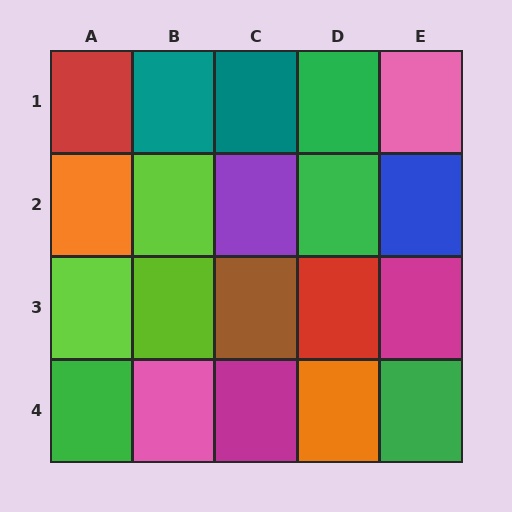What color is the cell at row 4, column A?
Green.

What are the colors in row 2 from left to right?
Orange, lime, purple, green, blue.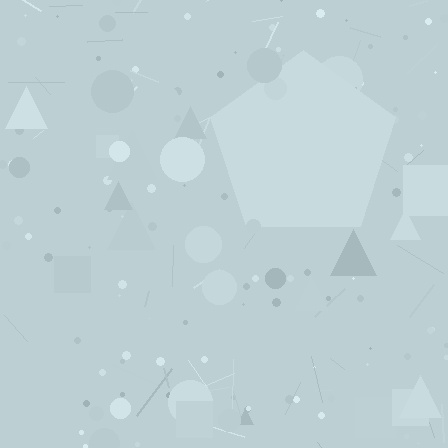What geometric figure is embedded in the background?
A pentagon is embedded in the background.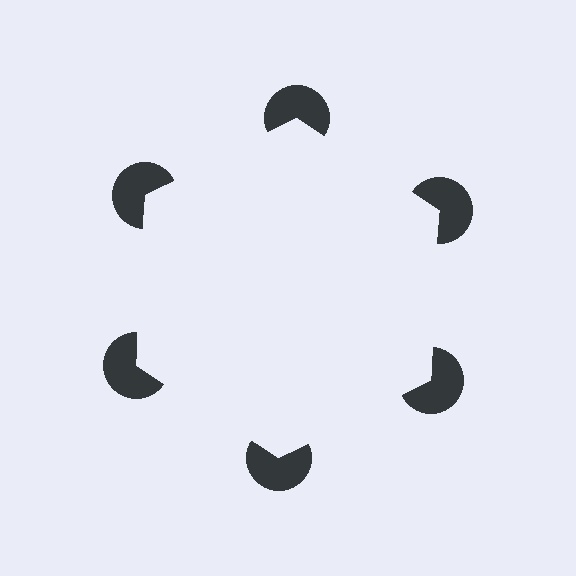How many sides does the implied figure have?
6 sides.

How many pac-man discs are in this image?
There are 6 — one at each vertex of the illusory hexagon.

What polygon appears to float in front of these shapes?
An illusory hexagon — its edges are inferred from the aligned wedge cuts in the pac-man discs, not physically drawn.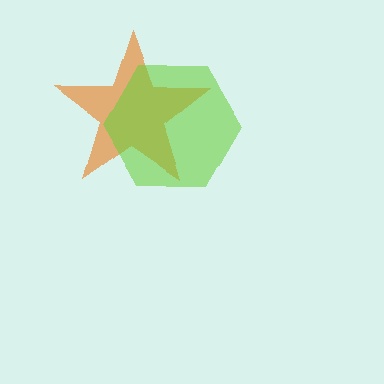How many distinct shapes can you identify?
There are 2 distinct shapes: an orange star, a lime hexagon.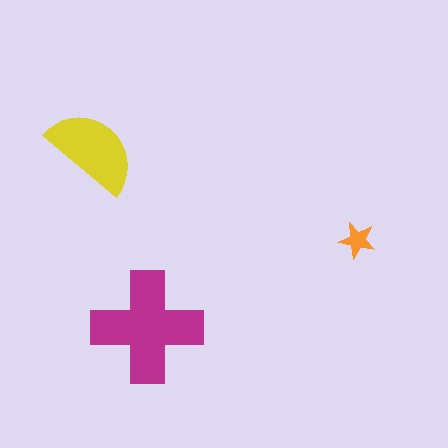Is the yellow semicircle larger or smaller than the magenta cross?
Smaller.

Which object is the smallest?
The orange star.